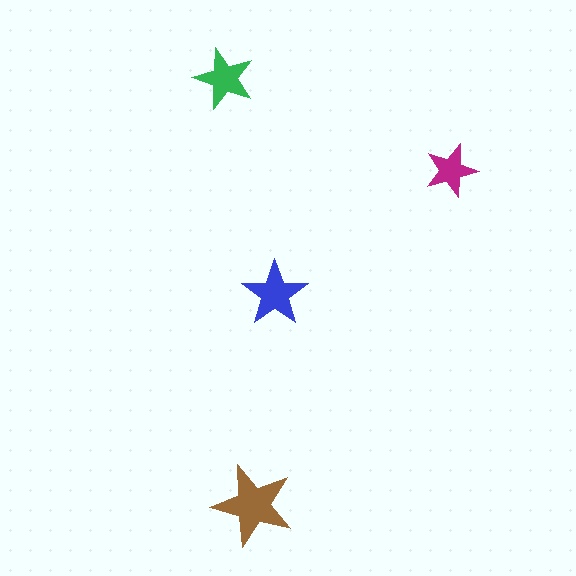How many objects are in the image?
There are 4 objects in the image.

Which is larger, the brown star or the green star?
The brown one.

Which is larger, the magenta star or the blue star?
The blue one.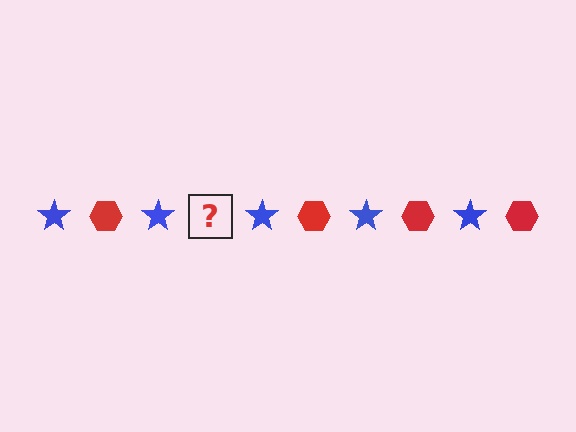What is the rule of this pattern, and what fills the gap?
The rule is that the pattern alternates between blue star and red hexagon. The gap should be filled with a red hexagon.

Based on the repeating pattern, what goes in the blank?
The blank should be a red hexagon.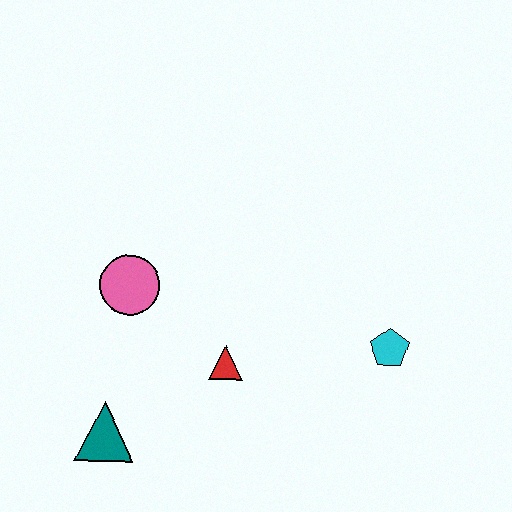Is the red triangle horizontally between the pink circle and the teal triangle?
No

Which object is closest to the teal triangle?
The red triangle is closest to the teal triangle.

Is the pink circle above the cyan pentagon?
Yes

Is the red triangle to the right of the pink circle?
Yes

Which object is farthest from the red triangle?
The cyan pentagon is farthest from the red triangle.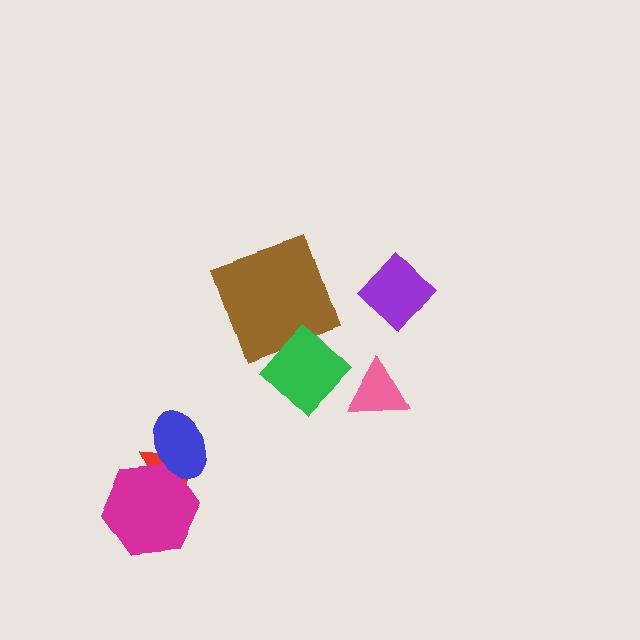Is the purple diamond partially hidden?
No, no other shape covers it.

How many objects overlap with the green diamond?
1 object overlaps with the green diamond.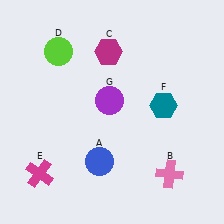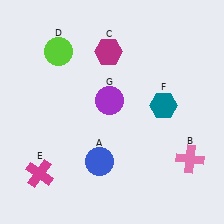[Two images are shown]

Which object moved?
The pink cross (B) moved right.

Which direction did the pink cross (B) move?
The pink cross (B) moved right.